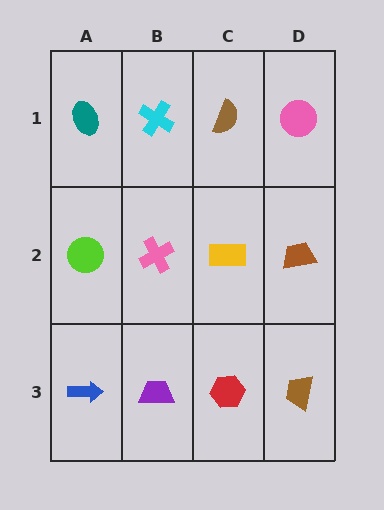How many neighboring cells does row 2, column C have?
4.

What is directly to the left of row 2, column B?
A lime circle.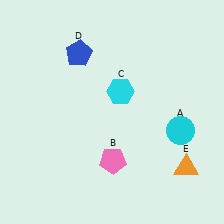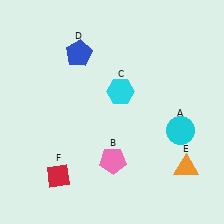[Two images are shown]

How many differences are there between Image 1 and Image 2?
There is 1 difference between the two images.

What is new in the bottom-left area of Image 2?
A red diamond (F) was added in the bottom-left area of Image 2.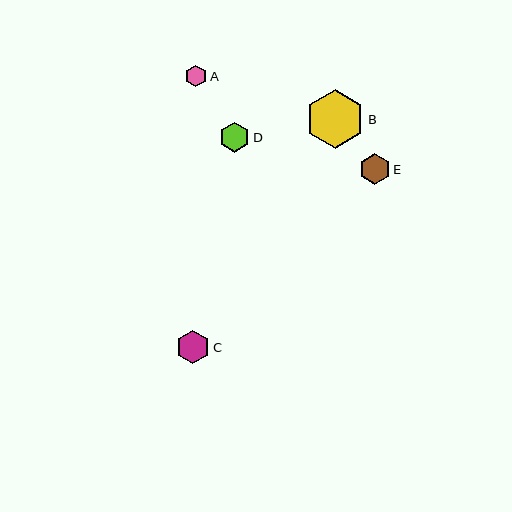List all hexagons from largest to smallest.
From largest to smallest: B, C, E, D, A.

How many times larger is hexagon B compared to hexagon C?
Hexagon B is approximately 1.8 times the size of hexagon C.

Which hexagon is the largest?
Hexagon B is the largest with a size of approximately 60 pixels.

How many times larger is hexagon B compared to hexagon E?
Hexagon B is approximately 2.0 times the size of hexagon E.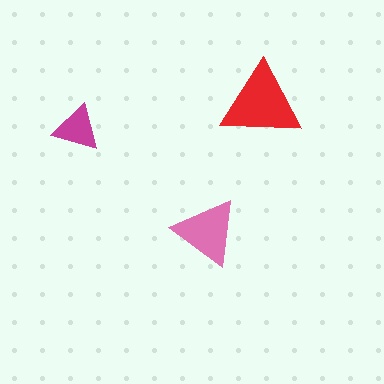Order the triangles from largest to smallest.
the red one, the pink one, the magenta one.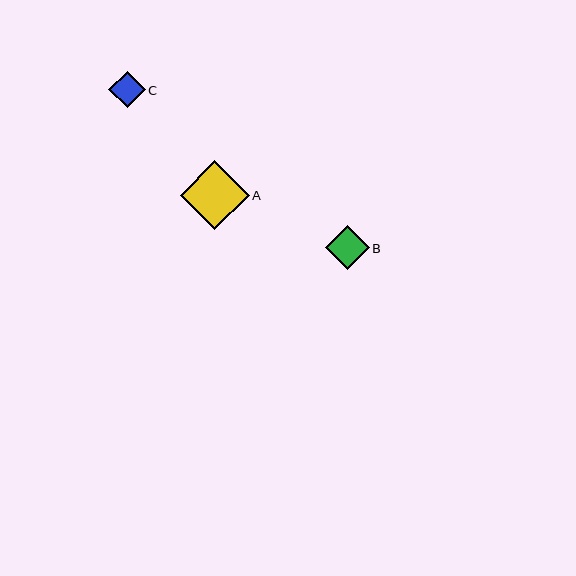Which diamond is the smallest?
Diamond C is the smallest with a size of approximately 36 pixels.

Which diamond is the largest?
Diamond A is the largest with a size of approximately 69 pixels.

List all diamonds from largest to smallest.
From largest to smallest: A, B, C.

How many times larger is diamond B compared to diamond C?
Diamond B is approximately 1.2 times the size of diamond C.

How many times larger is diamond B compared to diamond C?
Diamond B is approximately 1.2 times the size of diamond C.